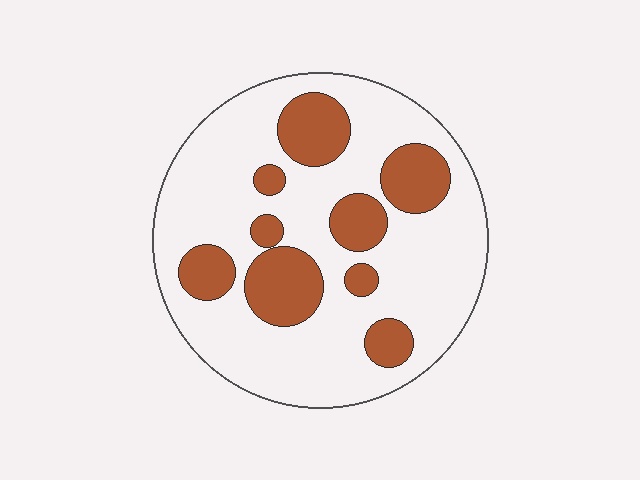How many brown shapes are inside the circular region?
9.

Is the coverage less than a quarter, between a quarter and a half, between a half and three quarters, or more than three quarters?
Between a quarter and a half.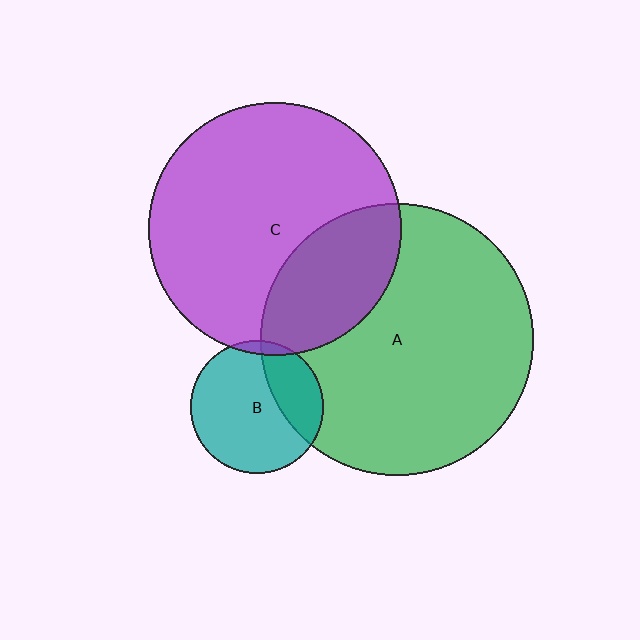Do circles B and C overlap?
Yes.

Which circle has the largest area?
Circle A (green).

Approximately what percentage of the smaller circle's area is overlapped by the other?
Approximately 5%.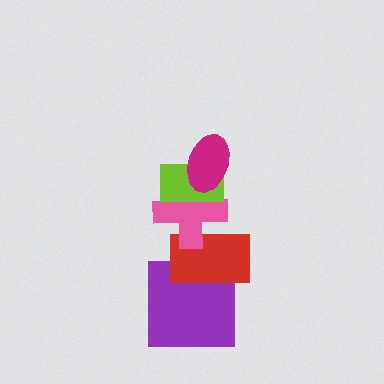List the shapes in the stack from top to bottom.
From top to bottom: the magenta ellipse, the lime rectangle, the pink cross, the red rectangle, the purple square.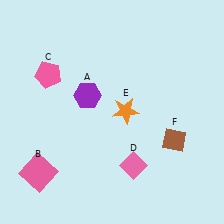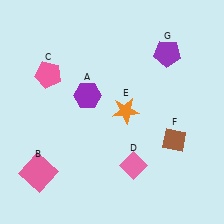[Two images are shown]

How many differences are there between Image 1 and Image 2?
There is 1 difference between the two images.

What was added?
A purple pentagon (G) was added in Image 2.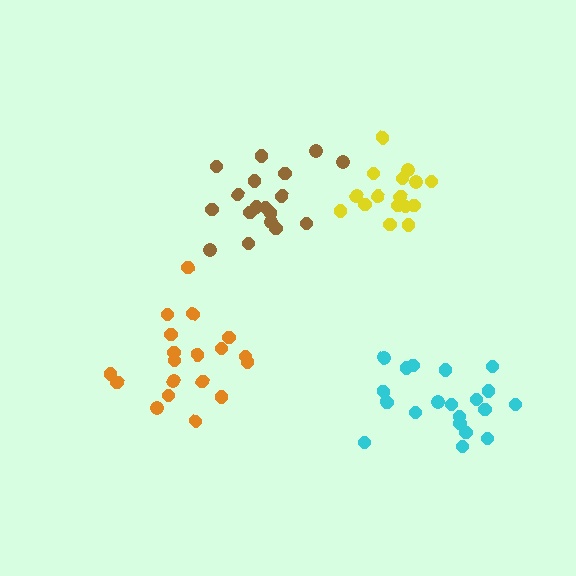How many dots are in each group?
Group 1: 16 dots, Group 2: 18 dots, Group 3: 19 dots, Group 4: 20 dots (73 total).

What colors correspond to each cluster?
The clusters are colored: yellow, brown, orange, cyan.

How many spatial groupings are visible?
There are 4 spatial groupings.